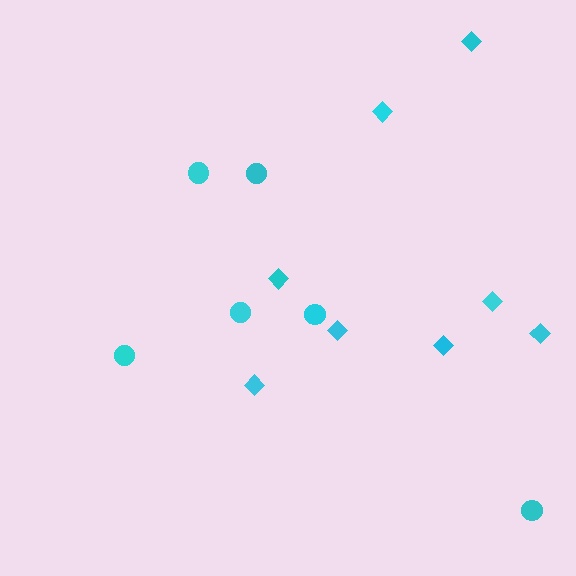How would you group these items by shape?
There are 2 groups: one group of circles (6) and one group of diamonds (8).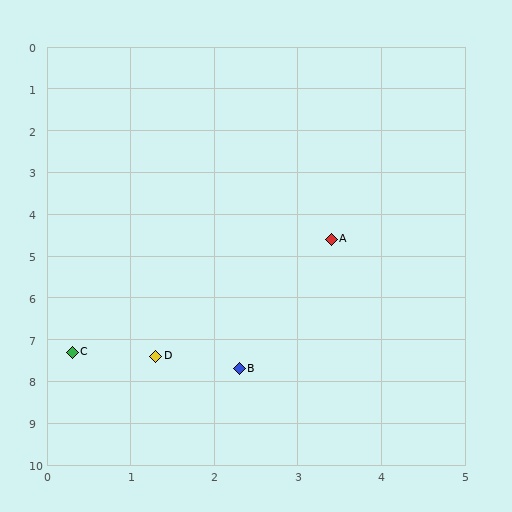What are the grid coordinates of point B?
Point B is at approximately (2.3, 7.7).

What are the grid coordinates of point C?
Point C is at approximately (0.3, 7.3).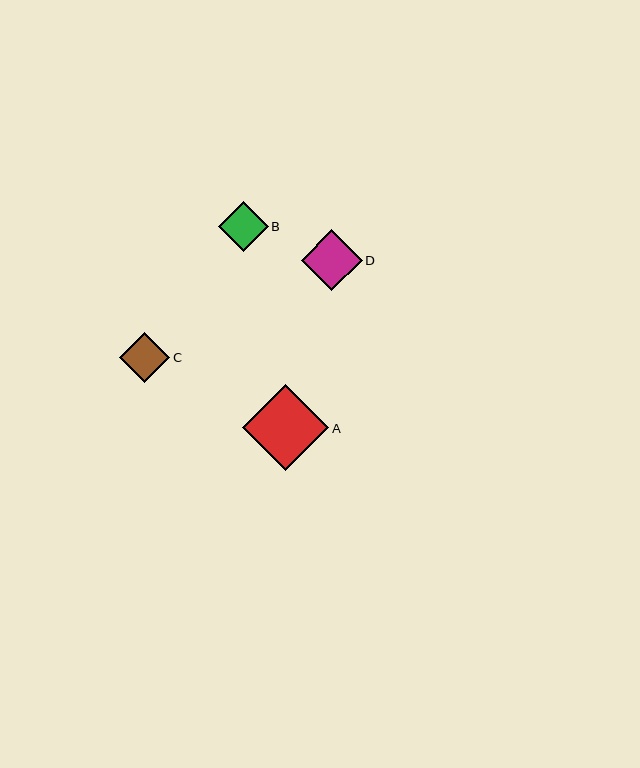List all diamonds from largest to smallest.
From largest to smallest: A, D, B, C.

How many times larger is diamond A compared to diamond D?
Diamond A is approximately 1.4 times the size of diamond D.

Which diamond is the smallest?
Diamond C is the smallest with a size of approximately 50 pixels.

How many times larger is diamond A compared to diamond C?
Diamond A is approximately 1.7 times the size of diamond C.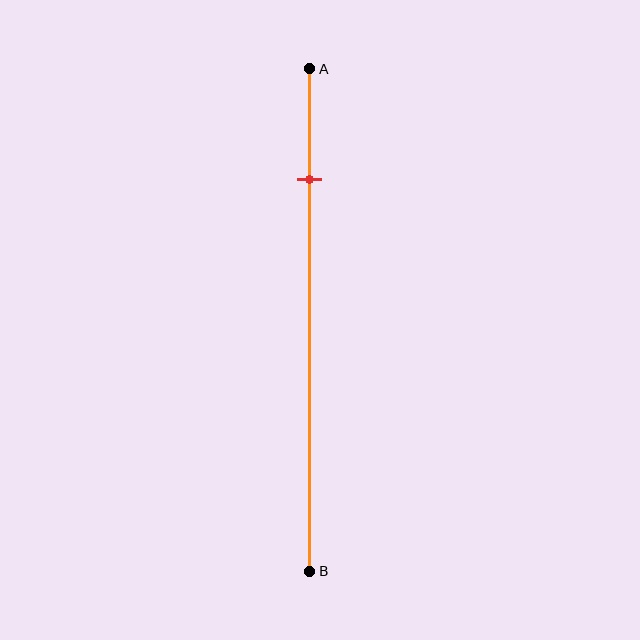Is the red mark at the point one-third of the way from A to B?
No, the mark is at about 20% from A, not at the 33% one-third point.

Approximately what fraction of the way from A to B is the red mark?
The red mark is approximately 20% of the way from A to B.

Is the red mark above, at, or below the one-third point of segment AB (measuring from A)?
The red mark is above the one-third point of segment AB.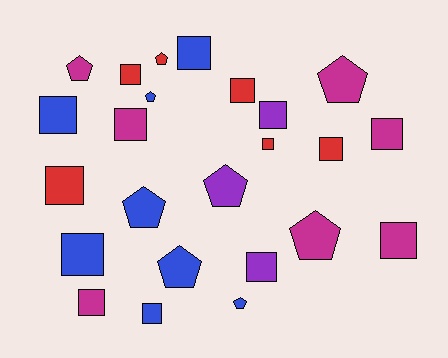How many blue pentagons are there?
There are 4 blue pentagons.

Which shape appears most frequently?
Square, with 15 objects.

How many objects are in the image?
There are 24 objects.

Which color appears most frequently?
Blue, with 8 objects.